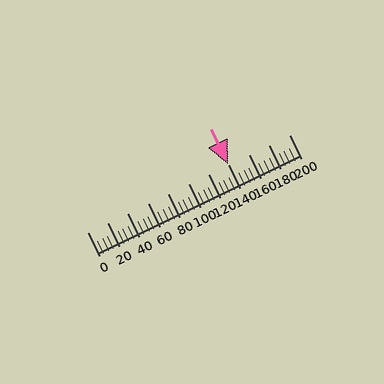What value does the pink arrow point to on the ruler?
The pink arrow points to approximately 140.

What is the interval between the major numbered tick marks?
The major tick marks are spaced 20 units apart.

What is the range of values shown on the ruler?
The ruler shows values from 0 to 200.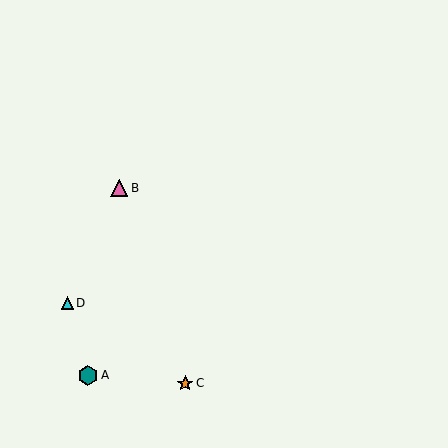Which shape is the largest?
The teal hexagon (labeled A) is the largest.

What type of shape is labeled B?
Shape B is a pink triangle.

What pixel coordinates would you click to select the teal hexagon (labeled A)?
Click at (87, 375) to select the teal hexagon A.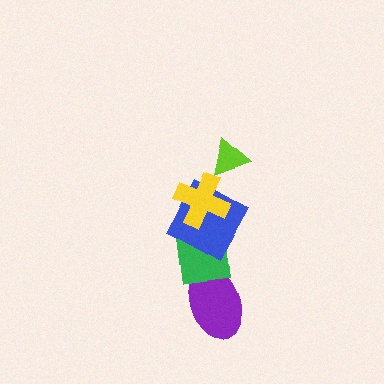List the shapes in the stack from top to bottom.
From top to bottom: the lime triangle, the yellow cross, the blue square, the green square, the purple ellipse.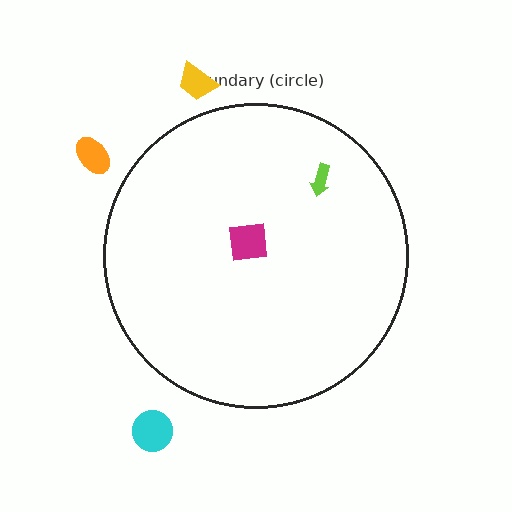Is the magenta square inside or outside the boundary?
Inside.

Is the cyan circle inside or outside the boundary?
Outside.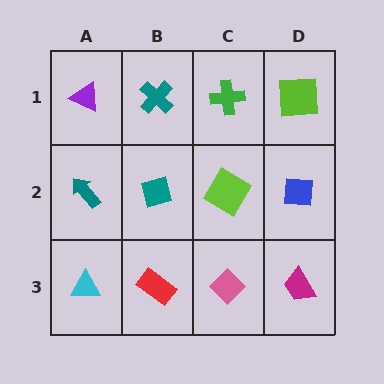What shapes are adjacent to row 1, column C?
A lime diamond (row 2, column C), a teal cross (row 1, column B), a lime square (row 1, column D).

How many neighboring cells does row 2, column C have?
4.